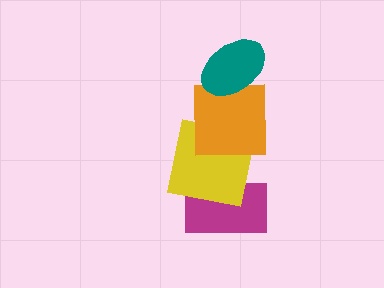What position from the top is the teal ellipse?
The teal ellipse is 1st from the top.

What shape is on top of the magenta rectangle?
The yellow square is on top of the magenta rectangle.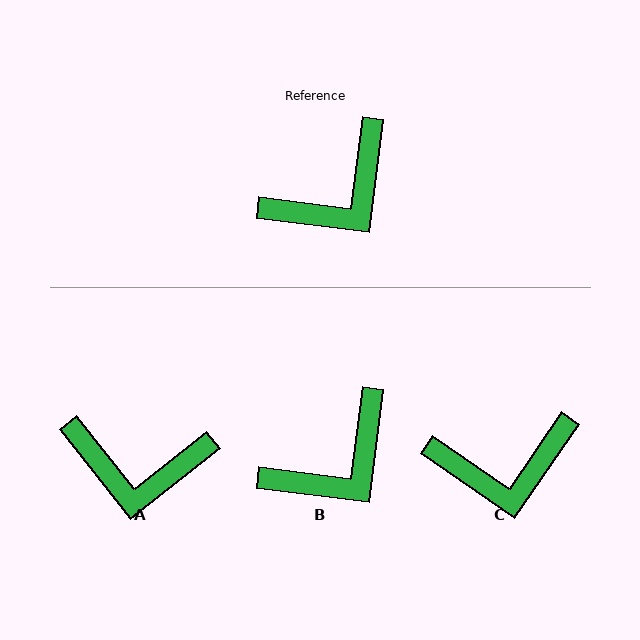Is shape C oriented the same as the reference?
No, it is off by about 27 degrees.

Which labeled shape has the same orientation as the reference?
B.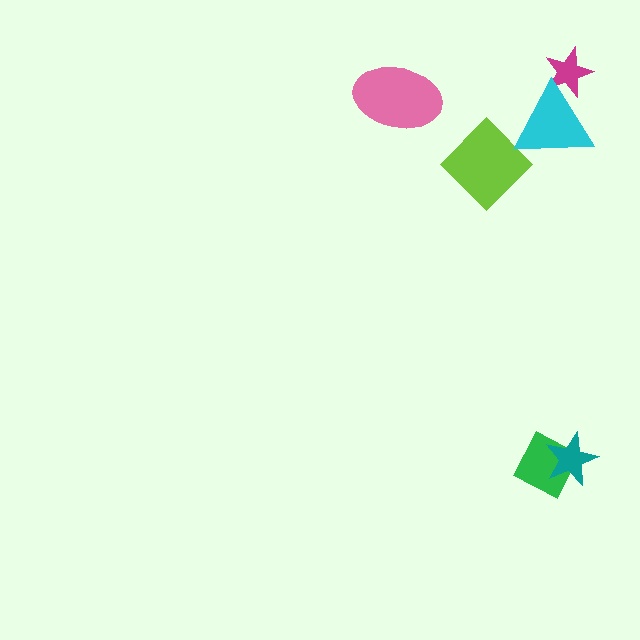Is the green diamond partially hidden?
Yes, it is partially covered by another shape.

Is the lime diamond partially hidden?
Yes, it is partially covered by another shape.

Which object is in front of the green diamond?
The teal star is in front of the green diamond.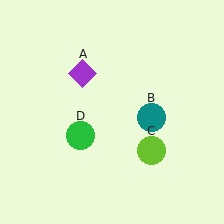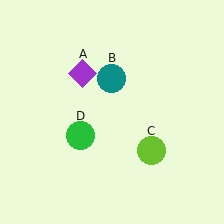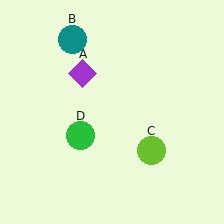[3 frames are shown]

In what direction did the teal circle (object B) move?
The teal circle (object B) moved up and to the left.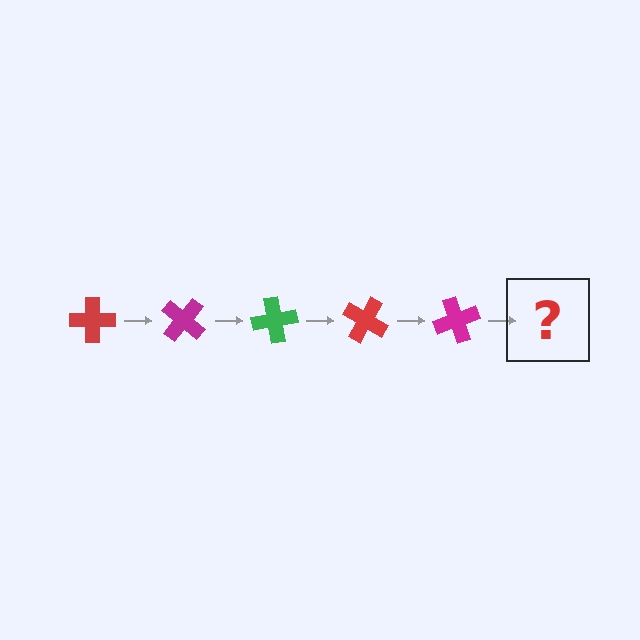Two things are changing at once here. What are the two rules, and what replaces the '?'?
The two rules are that it rotates 40 degrees each step and the color cycles through red, magenta, and green. The '?' should be a green cross, rotated 200 degrees from the start.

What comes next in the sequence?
The next element should be a green cross, rotated 200 degrees from the start.